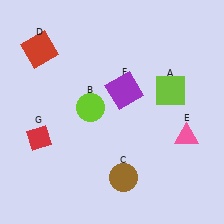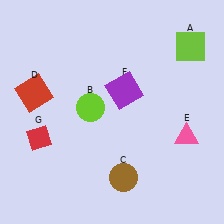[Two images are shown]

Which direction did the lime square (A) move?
The lime square (A) moved up.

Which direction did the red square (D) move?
The red square (D) moved down.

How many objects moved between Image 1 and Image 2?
2 objects moved between the two images.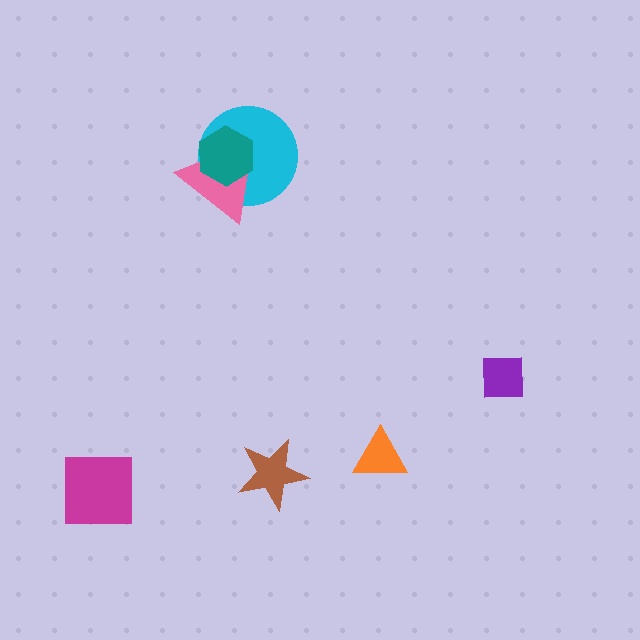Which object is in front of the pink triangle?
The teal hexagon is in front of the pink triangle.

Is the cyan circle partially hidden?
Yes, it is partially covered by another shape.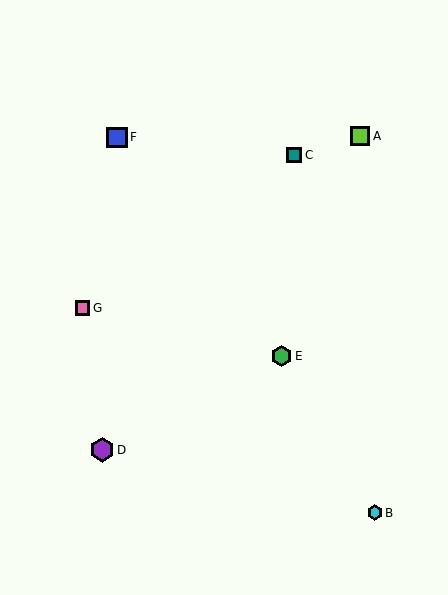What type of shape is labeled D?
Shape D is a purple hexagon.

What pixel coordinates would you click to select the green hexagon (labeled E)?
Click at (282, 356) to select the green hexagon E.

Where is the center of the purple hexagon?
The center of the purple hexagon is at (102, 450).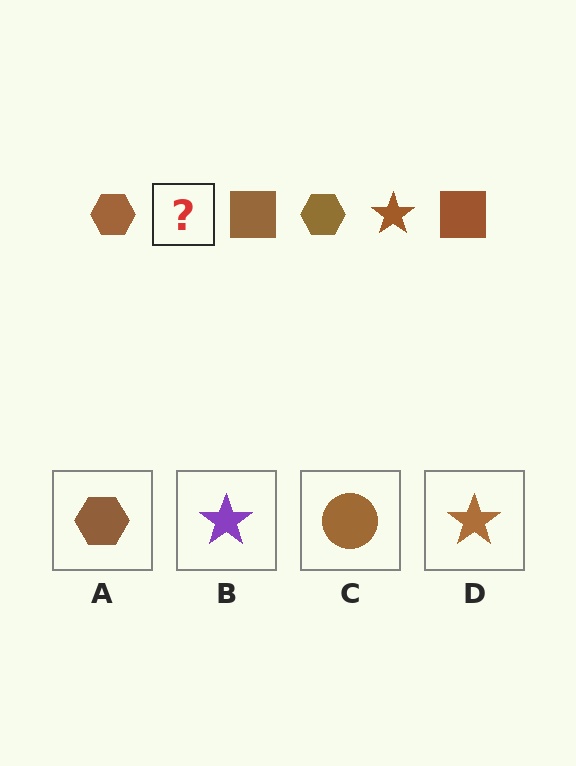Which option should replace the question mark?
Option D.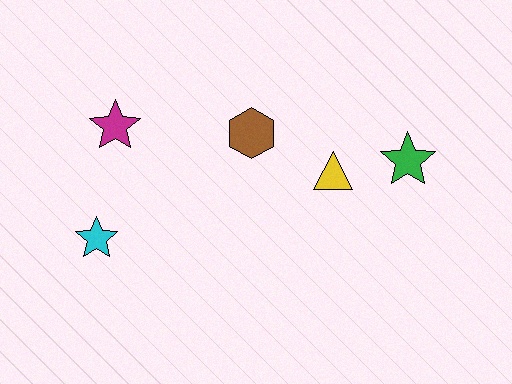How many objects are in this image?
There are 5 objects.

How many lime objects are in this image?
There are no lime objects.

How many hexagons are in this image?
There is 1 hexagon.